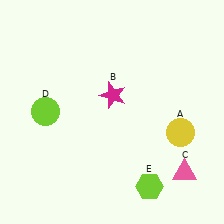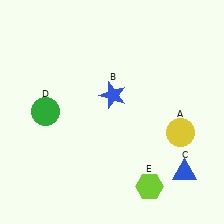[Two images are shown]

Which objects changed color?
B changed from magenta to blue. C changed from pink to blue. D changed from lime to green.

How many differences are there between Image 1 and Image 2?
There are 3 differences between the two images.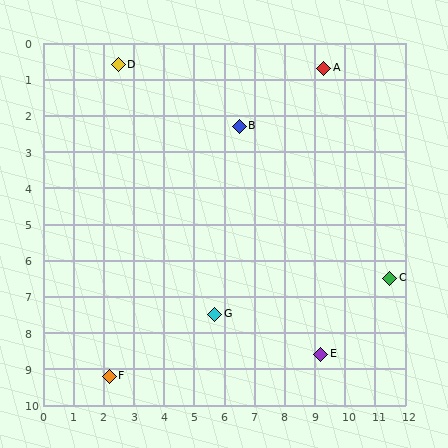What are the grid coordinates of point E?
Point E is at approximately (9.2, 8.6).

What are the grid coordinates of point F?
Point F is at approximately (2.2, 9.2).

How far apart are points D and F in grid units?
Points D and F are about 8.6 grid units apart.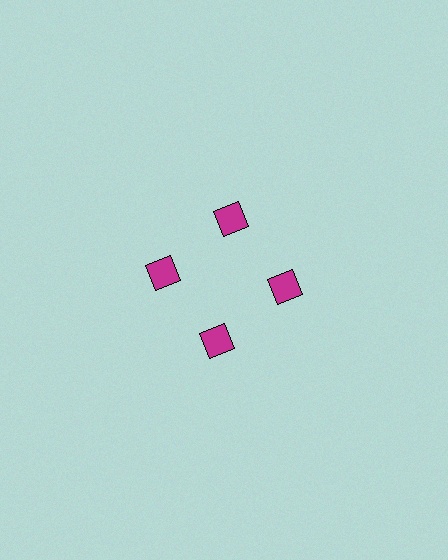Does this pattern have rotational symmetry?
Yes, this pattern has 4-fold rotational symmetry. It looks the same after rotating 90 degrees around the center.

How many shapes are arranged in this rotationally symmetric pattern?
There are 4 shapes, arranged in 4 groups of 1.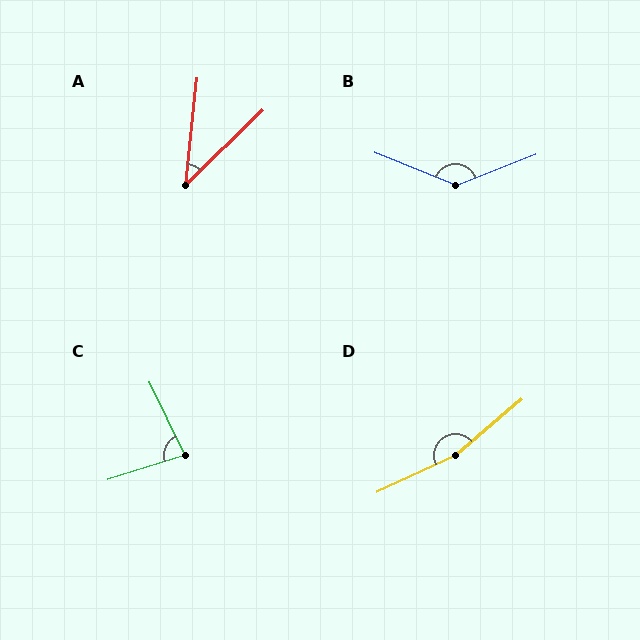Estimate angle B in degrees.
Approximately 137 degrees.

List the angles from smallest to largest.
A (40°), C (82°), B (137°), D (165°).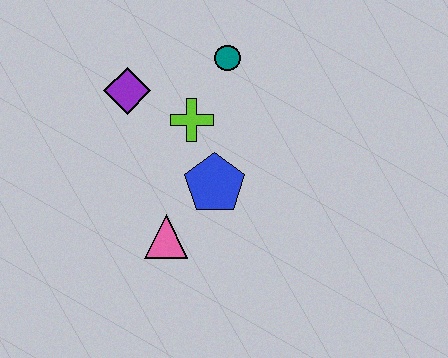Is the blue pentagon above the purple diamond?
No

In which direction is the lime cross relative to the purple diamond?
The lime cross is to the right of the purple diamond.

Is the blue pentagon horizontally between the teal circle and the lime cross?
Yes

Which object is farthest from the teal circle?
The pink triangle is farthest from the teal circle.